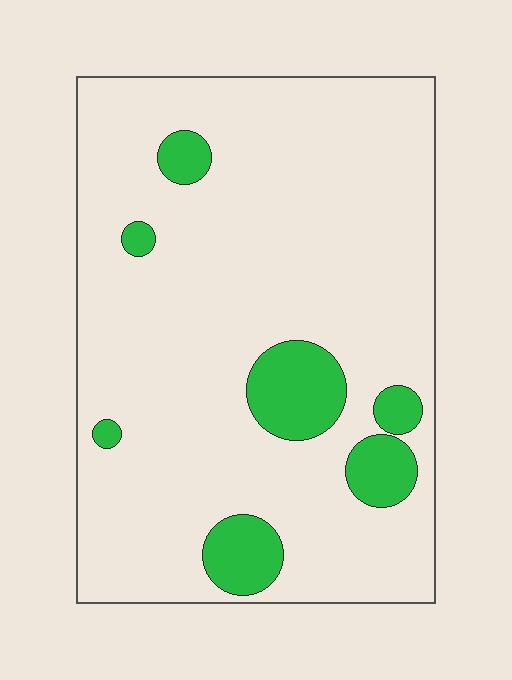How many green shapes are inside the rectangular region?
7.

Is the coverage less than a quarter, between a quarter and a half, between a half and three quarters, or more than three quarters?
Less than a quarter.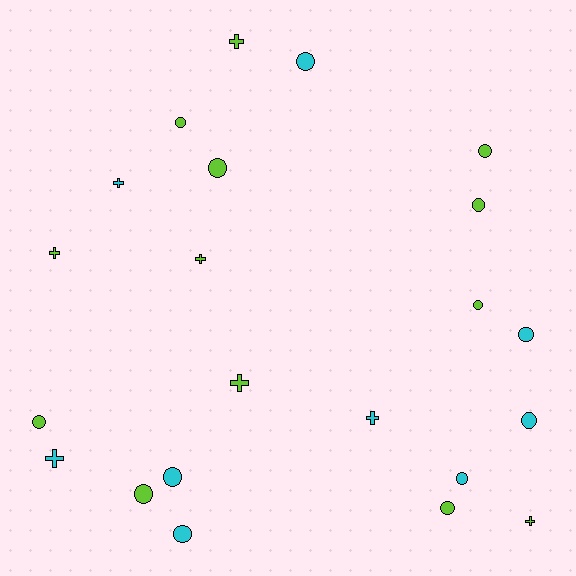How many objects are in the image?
There are 22 objects.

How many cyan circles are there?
There are 6 cyan circles.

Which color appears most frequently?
Lime, with 13 objects.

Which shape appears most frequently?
Circle, with 14 objects.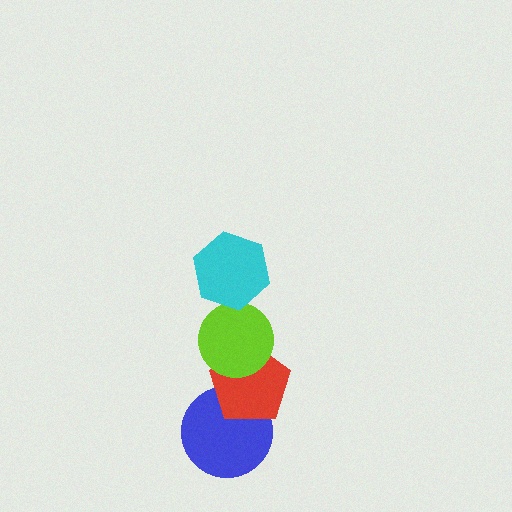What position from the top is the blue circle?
The blue circle is 4th from the top.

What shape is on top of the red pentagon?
The lime circle is on top of the red pentagon.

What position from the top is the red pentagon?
The red pentagon is 3rd from the top.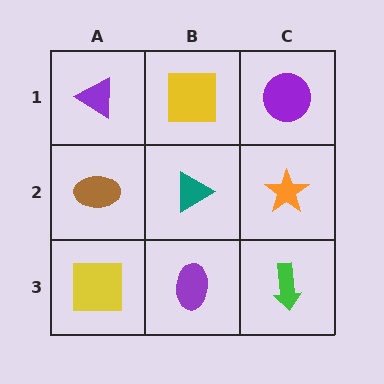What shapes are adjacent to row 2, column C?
A purple circle (row 1, column C), a green arrow (row 3, column C), a teal triangle (row 2, column B).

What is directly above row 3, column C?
An orange star.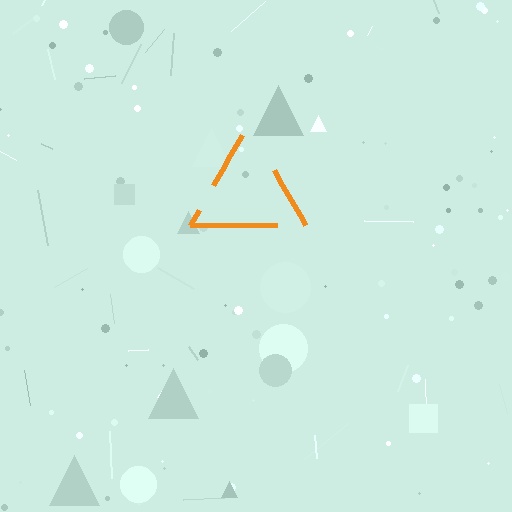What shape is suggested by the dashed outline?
The dashed outline suggests a triangle.